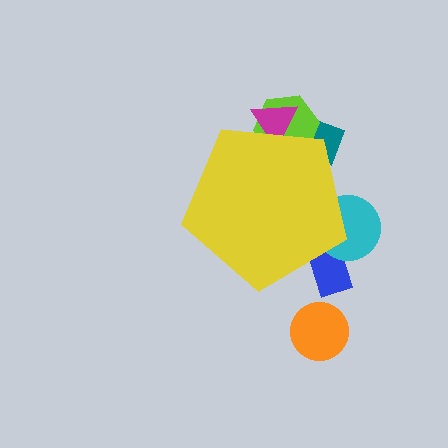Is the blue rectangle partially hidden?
Yes, the blue rectangle is partially hidden behind the yellow pentagon.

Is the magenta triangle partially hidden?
Yes, the magenta triangle is partially hidden behind the yellow pentagon.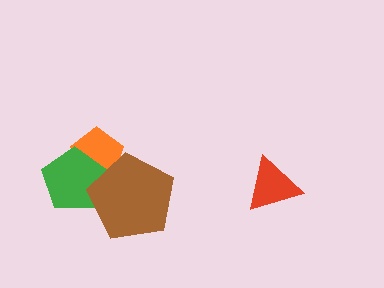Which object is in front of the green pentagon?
The brown pentagon is in front of the green pentagon.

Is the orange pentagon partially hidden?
Yes, it is partially covered by another shape.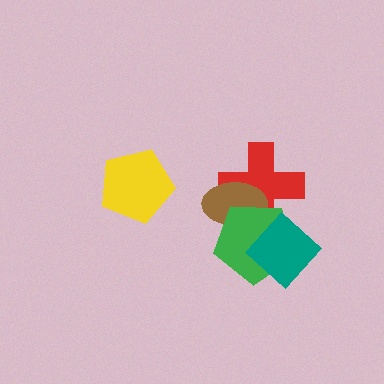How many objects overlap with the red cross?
2 objects overlap with the red cross.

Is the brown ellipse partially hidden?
Yes, it is partially covered by another shape.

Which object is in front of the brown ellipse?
The green pentagon is in front of the brown ellipse.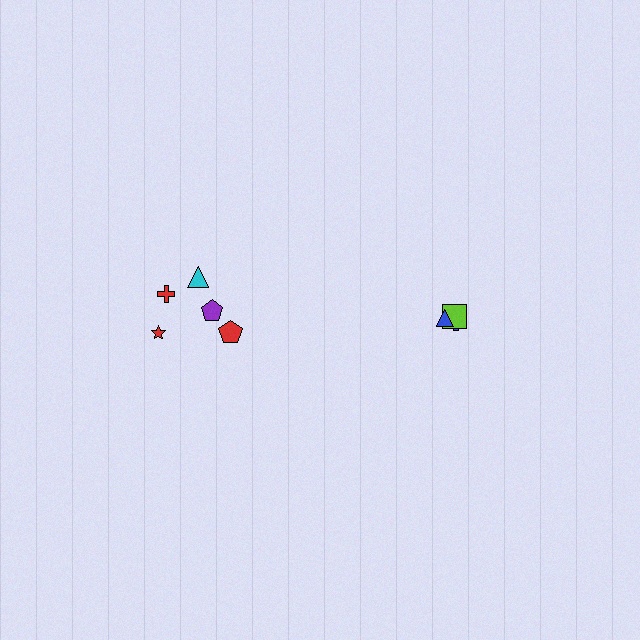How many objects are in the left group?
There are 5 objects.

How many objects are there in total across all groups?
There are 8 objects.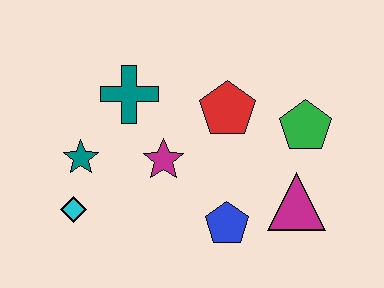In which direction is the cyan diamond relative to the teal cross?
The cyan diamond is below the teal cross.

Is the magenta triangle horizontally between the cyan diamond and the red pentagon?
No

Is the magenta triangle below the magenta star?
Yes